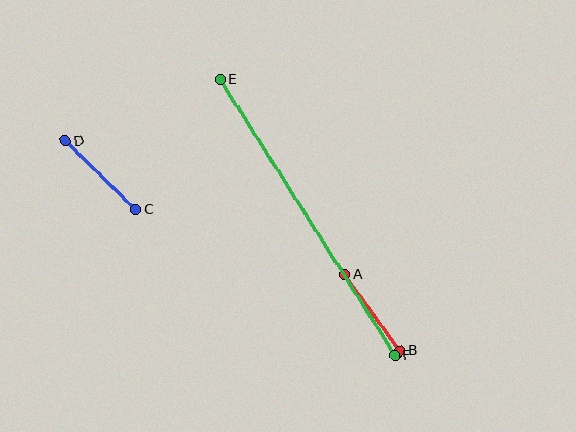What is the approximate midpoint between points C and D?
The midpoint is at approximately (100, 175) pixels.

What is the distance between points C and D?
The distance is approximately 98 pixels.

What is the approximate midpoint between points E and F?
The midpoint is at approximately (307, 217) pixels.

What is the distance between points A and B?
The distance is approximately 94 pixels.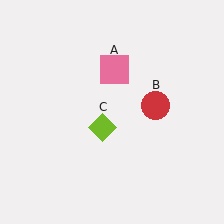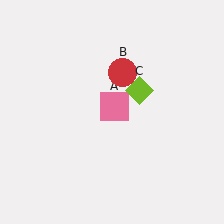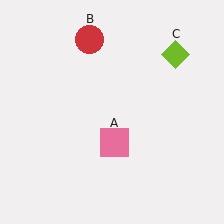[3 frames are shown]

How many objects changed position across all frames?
3 objects changed position: pink square (object A), red circle (object B), lime diamond (object C).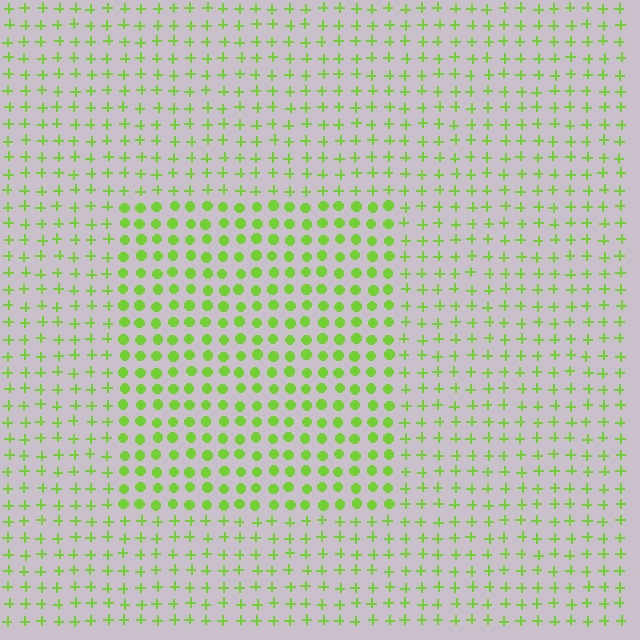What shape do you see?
I see a rectangle.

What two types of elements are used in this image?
The image uses circles inside the rectangle region and plus signs outside it.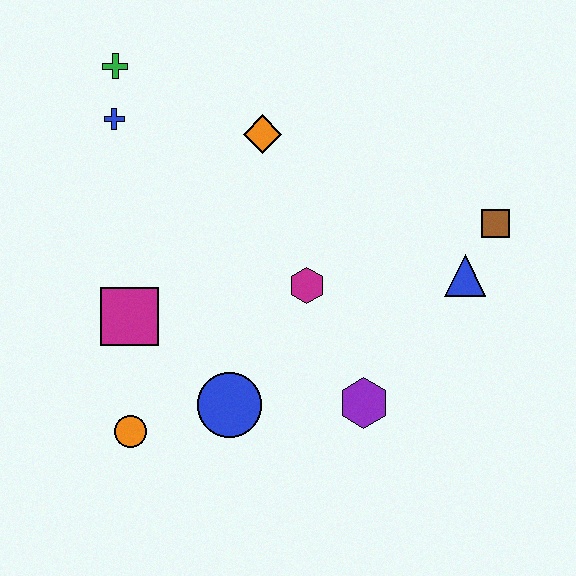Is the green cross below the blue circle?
No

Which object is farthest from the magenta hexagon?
The green cross is farthest from the magenta hexagon.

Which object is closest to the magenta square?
The orange circle is closest to the magenta square.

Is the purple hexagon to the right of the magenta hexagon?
Yes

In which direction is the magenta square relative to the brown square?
The magenta square is to the left of the brown square.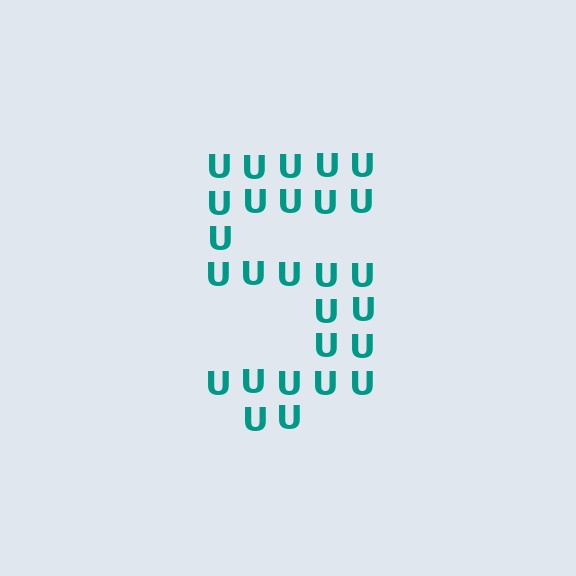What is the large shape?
The large shape is the digit 5.